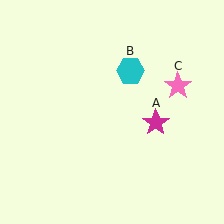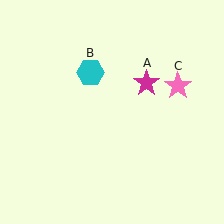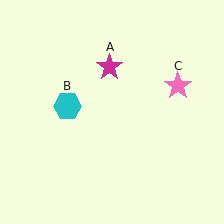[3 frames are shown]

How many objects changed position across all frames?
2 objects changed position: magenta star (object A), cyan hexagon (object B).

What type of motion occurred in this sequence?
The magenta star (object A), cyan hexagon (object B) rotated counterclockwise around the center of the scene.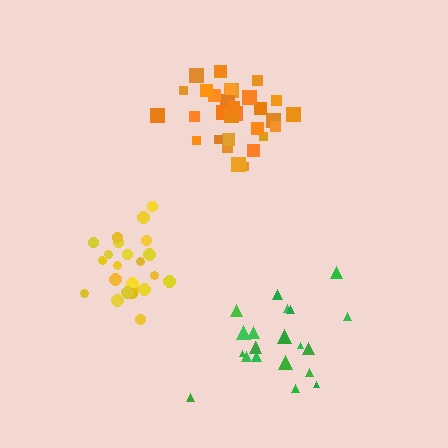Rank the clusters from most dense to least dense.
yellow, orange, green.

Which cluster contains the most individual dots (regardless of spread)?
Orange (31).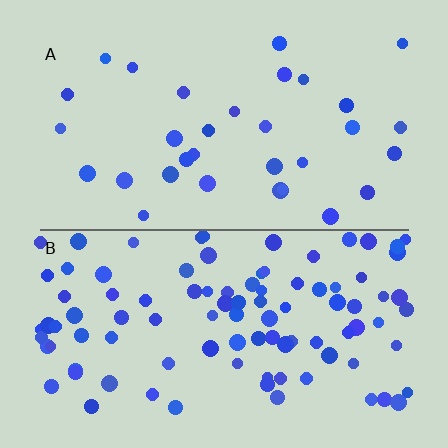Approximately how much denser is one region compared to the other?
Approximately 3.0× — region B over region A.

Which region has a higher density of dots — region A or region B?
B (the bottom).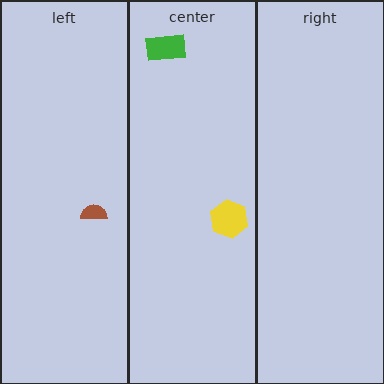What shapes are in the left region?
The brown semicircle.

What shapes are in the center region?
The yellow hexagon, the green rectangle.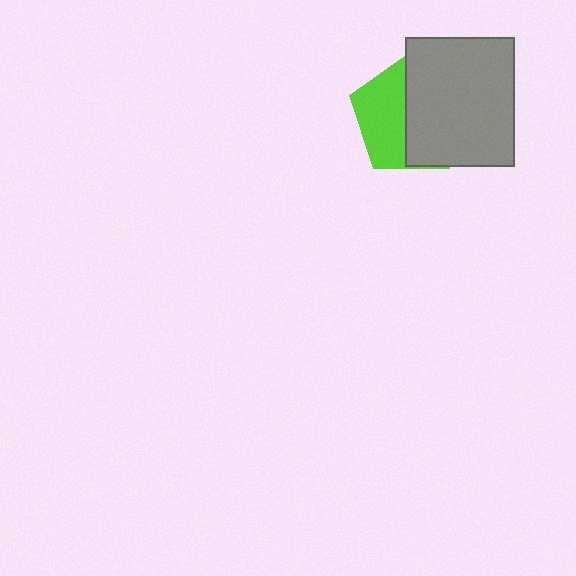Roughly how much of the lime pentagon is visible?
A small part of it is visible (roughly 44%).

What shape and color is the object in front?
The object in front is a gray rectangle.